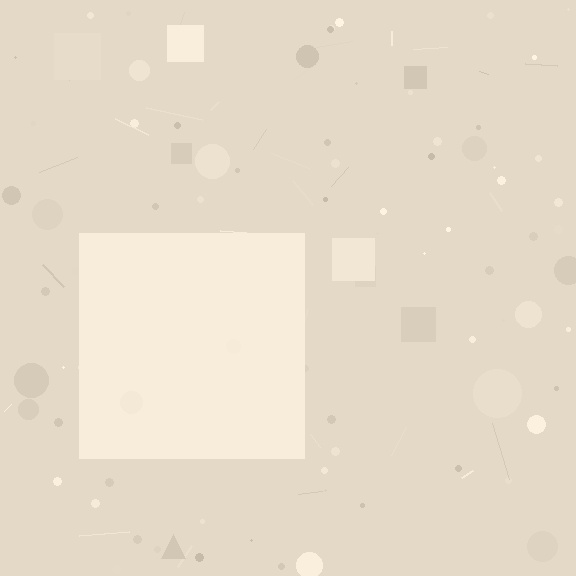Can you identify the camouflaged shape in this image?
The camouflaged shape is a square.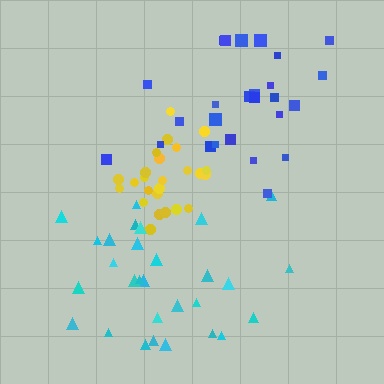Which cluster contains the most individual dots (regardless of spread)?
Cyan (29).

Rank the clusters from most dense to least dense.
yellow, cyan, blue.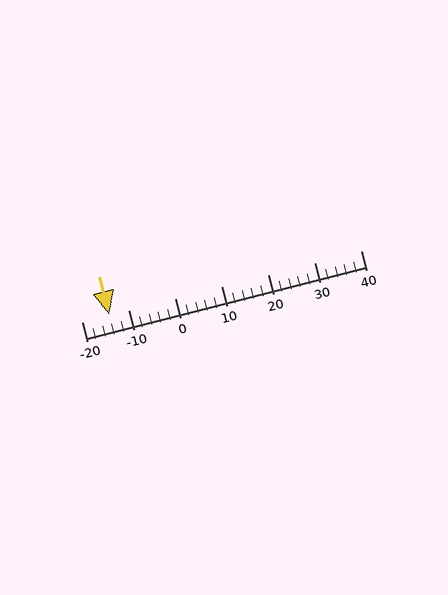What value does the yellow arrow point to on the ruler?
The yellow arrow points to approximately -14.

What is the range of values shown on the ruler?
The ruler shows values from -20 to 40.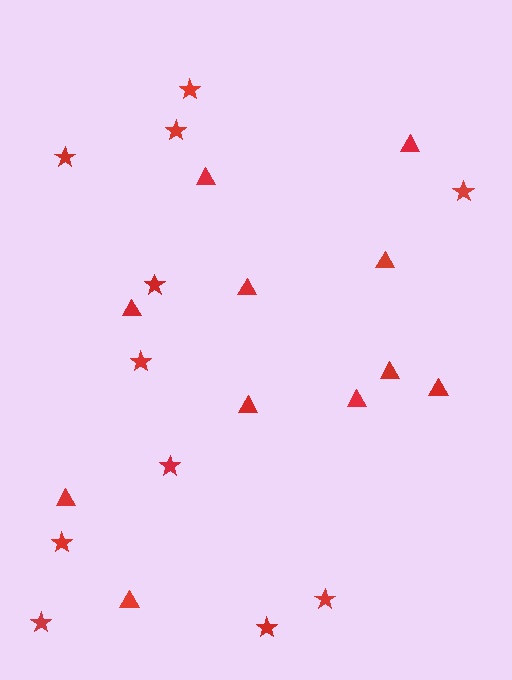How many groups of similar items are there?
There are 2 groups: one group of triangles (11) and one group of stars (11).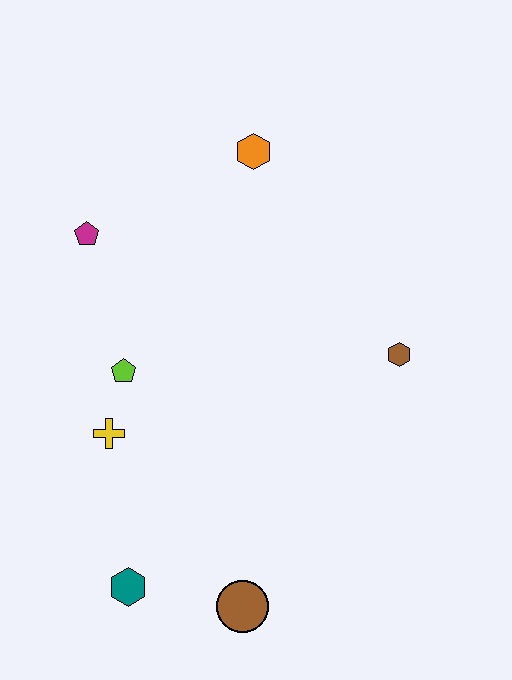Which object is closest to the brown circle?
The teal hexagon is closest to the brown circle.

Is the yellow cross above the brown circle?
Yes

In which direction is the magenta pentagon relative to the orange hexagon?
The magenta pentagon is to the left of the orange hexagon.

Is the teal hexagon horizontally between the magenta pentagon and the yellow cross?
No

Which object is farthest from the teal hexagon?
The orange hexagon is farthest from the teal hexagon.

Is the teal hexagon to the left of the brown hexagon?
Yes